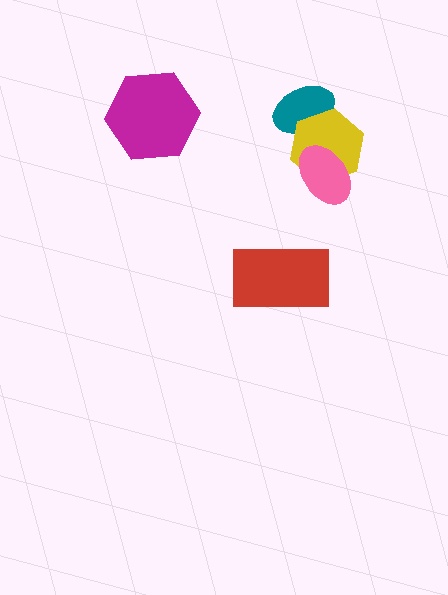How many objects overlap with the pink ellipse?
1 object overlaps with the pink ellipse.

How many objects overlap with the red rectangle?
0 objects overlap with the red rectangle.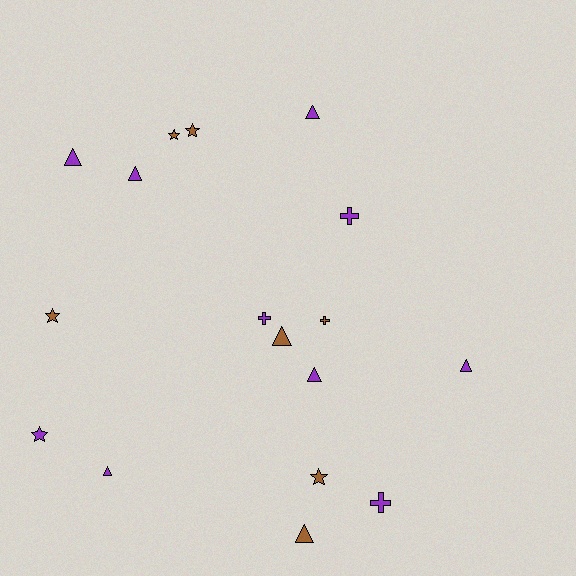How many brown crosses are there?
There is 1 brown cross.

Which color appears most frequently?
Purple, with 10 objects.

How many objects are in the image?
There are 17 objects.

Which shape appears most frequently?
Triangle, with 8 objects.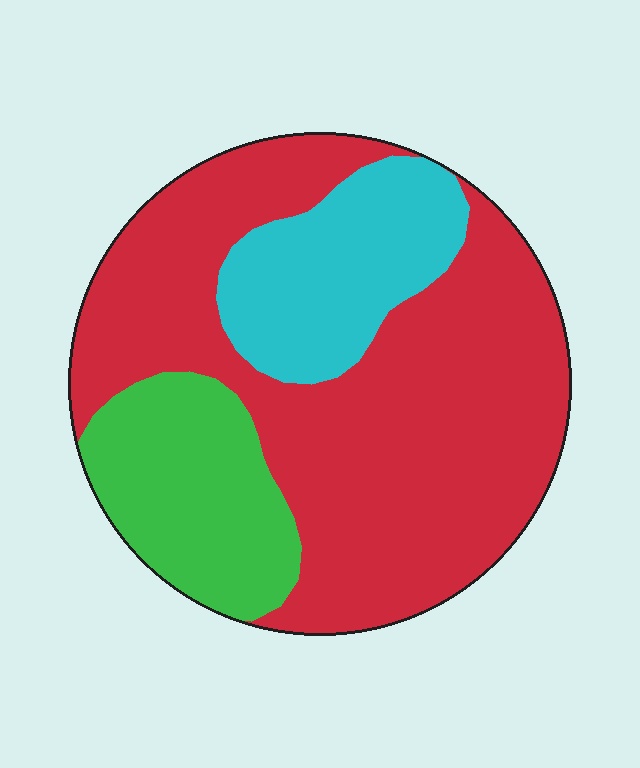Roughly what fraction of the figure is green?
Green takes up less than a quarter of the figure.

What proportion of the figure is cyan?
Cyan covers about 20% of the figure.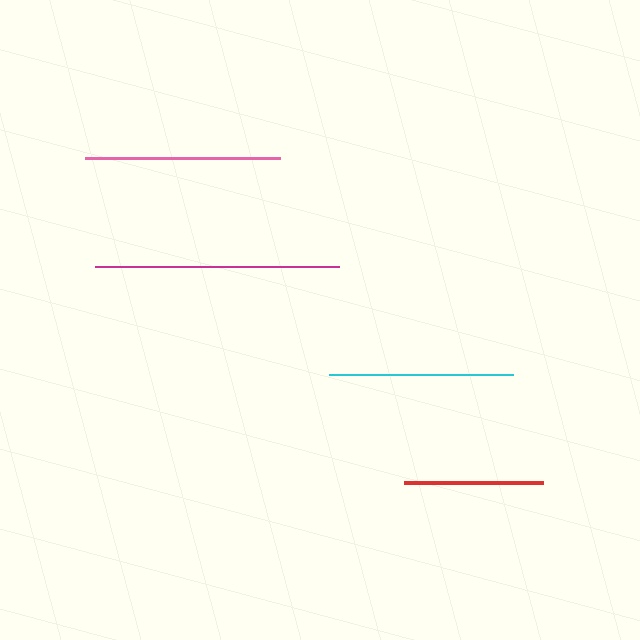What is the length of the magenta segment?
The magenta segment is approximately 244 pixels long.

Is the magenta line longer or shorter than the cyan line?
The magenta line is longer than the cyan line.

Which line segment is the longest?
The magenta line is the longest at approximately 244 pixels.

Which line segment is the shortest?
The red line is the shortest at approximately 139 pixels.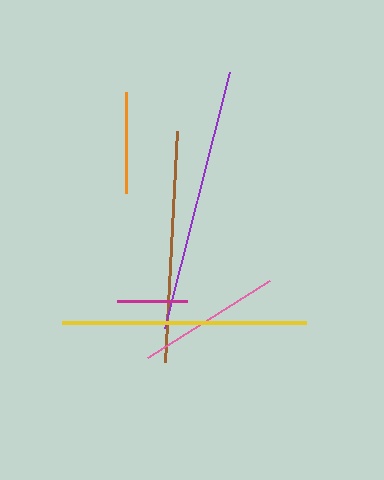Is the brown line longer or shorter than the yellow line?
The yellow line is longer than the brown line.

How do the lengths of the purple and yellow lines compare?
The purple and yellow lines are approximately the same length.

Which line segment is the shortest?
The magenta line is the shortest at approximately 70 pixels.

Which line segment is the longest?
The purple line is the longest at approximately 264 pixels.